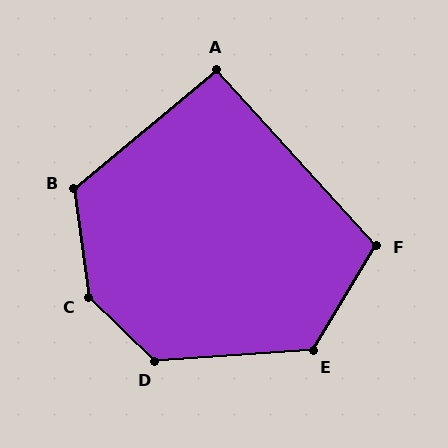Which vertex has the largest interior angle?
C, at approximately 142 degrees.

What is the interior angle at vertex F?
Approximately 106 degrees (obtuse).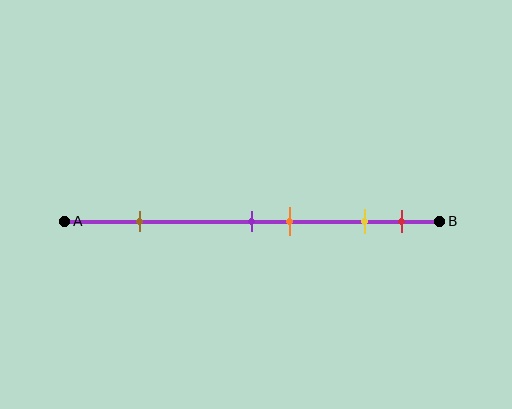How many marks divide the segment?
There are 5 marks dividing the segment.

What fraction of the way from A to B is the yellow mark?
The yellow mark is approximately 80% (0.8) of the way from A to B.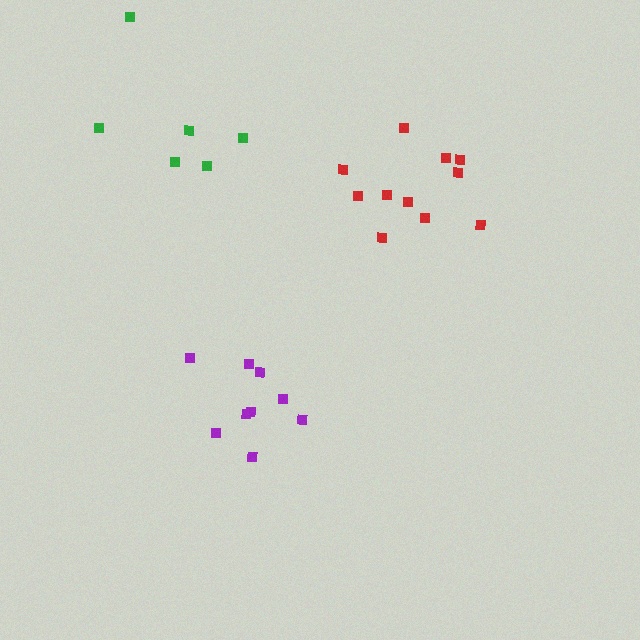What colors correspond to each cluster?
The clusters are colored: purple, green, red.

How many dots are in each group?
Group 1: 9 dots, Group 2: 6 dots, Group 3: 11 dots (26 total).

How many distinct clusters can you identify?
There are 3 distinct clusters.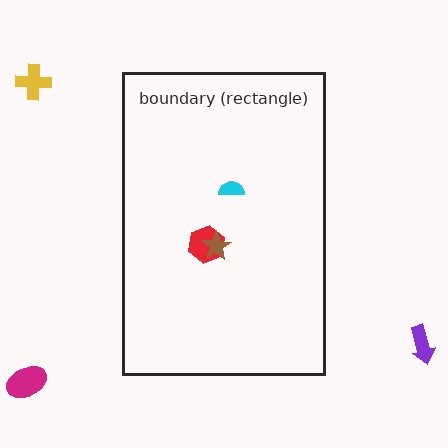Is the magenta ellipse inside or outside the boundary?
Outside.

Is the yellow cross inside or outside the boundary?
Outside.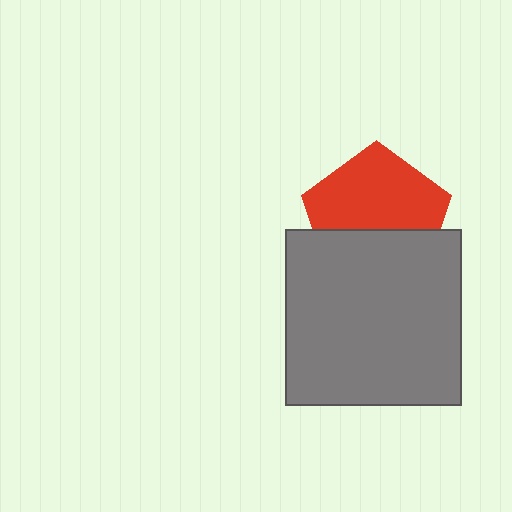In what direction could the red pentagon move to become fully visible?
The red pentagon could move up. That would shift it out from behind the gray square entirely.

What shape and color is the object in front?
The object in front is a gray square.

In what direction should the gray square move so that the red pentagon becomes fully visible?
The gray square should move down. That is the shortest direction to clear the overlap and leave the red pentagon fully visible.